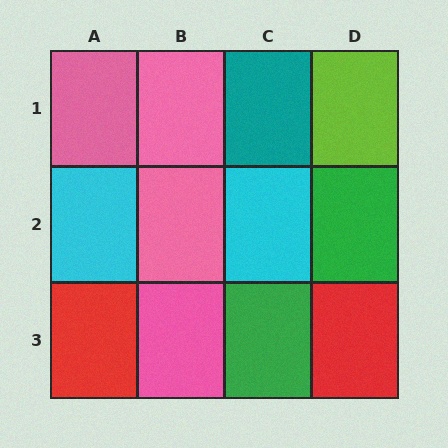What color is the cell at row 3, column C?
Green.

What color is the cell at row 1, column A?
Pink.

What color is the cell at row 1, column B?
Pink.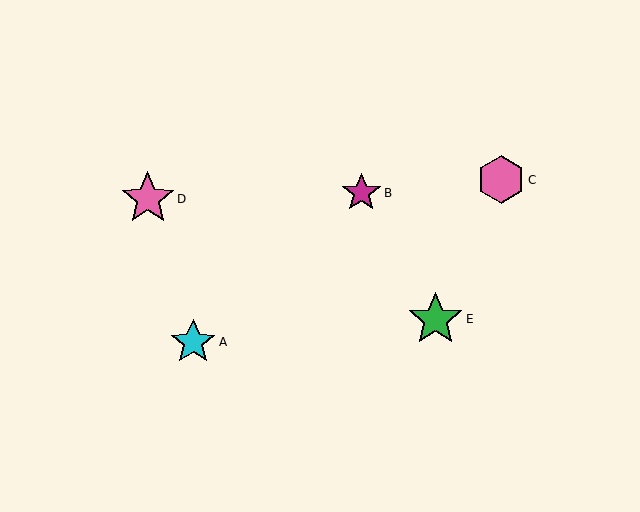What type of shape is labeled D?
Shape D is a pink star.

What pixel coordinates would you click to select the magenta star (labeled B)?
Click at (361, 193) to select the magenta star B.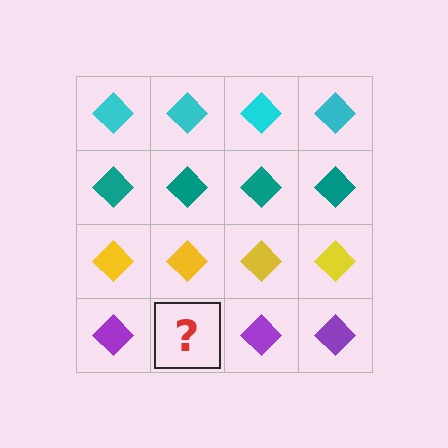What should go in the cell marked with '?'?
The missing cell should contain a purple diamond.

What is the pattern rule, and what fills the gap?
The rule is that each row has a consistent color. The gap should be filled with a purple diamond.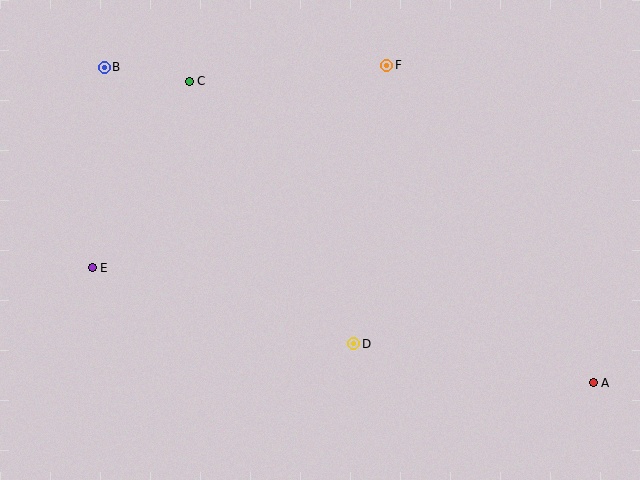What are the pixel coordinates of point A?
Point A is at (593, 383).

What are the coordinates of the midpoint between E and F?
The midpoint between E and F is at (240, 167).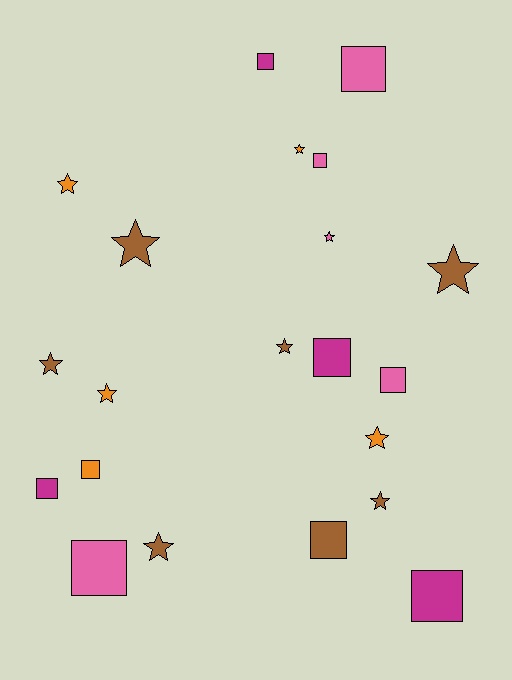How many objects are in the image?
There are 21 objects.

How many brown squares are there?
There is 1 brown square.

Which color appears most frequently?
Brown, with 7 objects.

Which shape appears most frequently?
Star, with 11 objects.